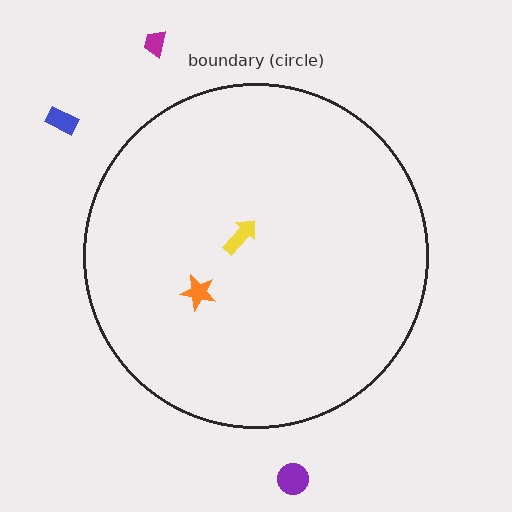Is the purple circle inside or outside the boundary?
Outside.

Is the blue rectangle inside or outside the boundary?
Outside.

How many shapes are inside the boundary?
2 inside, 3 outside.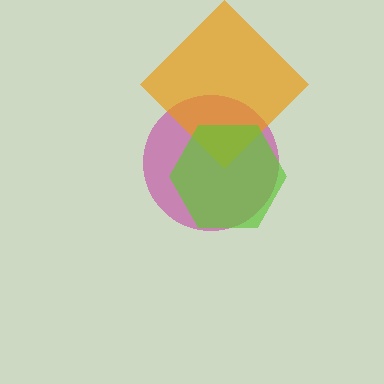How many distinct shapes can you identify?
There are 3 distinct shapes: a magenta circle, an orange diamond, a lime hexagon.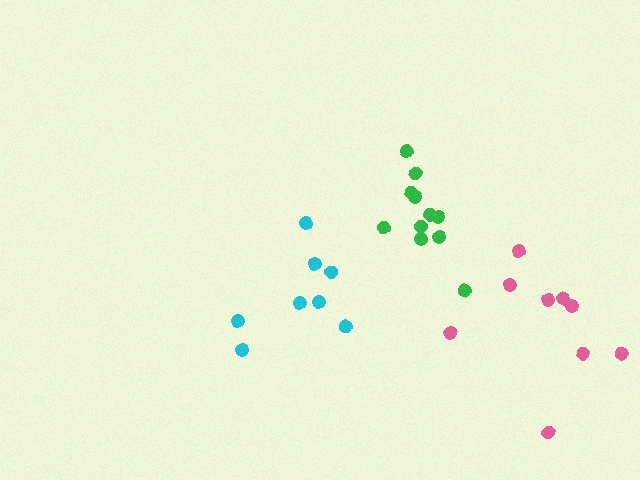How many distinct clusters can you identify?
There are 3 distinct clusters.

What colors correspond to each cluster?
The clusters are colored: pink, cyan, green.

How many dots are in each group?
Group 1: 9 dots, Group 2: 8 dots, Group 3: 11 dots (28 total).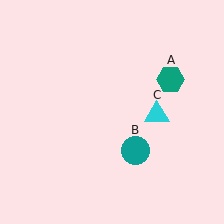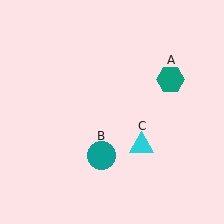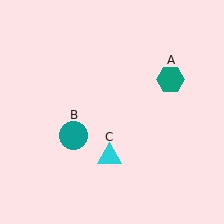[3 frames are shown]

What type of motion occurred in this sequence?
The teal circle (object B), cyan triangle (object C) rotated clockwise around the center of the scene.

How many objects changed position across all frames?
2 objects changed position: teal circle (object B), cyan triangle (object C).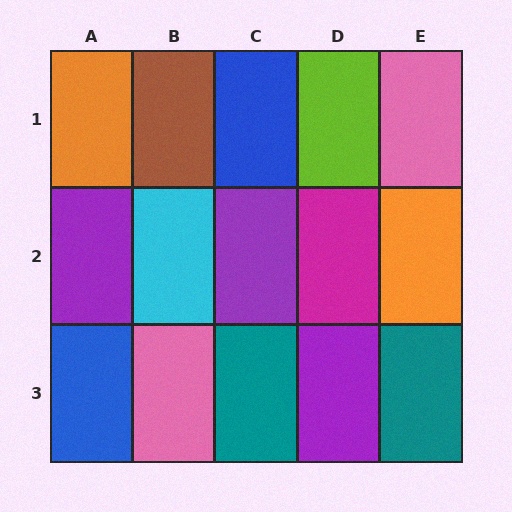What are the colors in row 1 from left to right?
Orange, brown, blue, lime, pink.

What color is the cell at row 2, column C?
Purple.